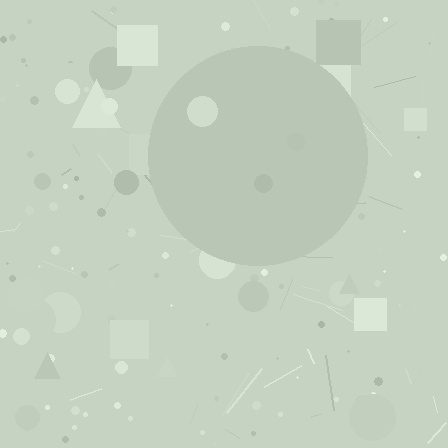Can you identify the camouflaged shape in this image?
The camouflaged shape is a circle.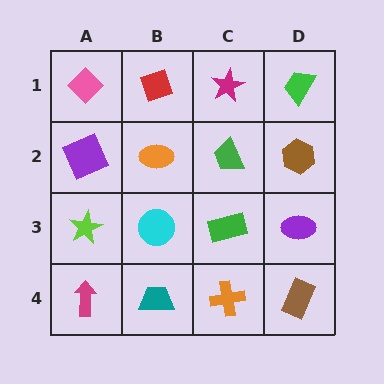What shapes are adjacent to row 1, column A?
A purple square (row 2, column A), a red diamond (row 1, column B).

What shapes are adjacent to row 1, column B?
An orange ellipse (row 2, column B), a pink diamond (row 1, column A), a magenta star (row 1, column C).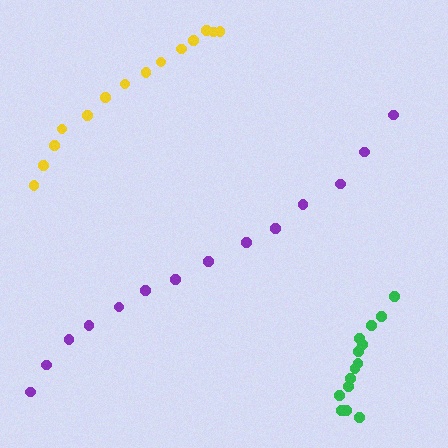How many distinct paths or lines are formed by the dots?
There are 3 distinct paths.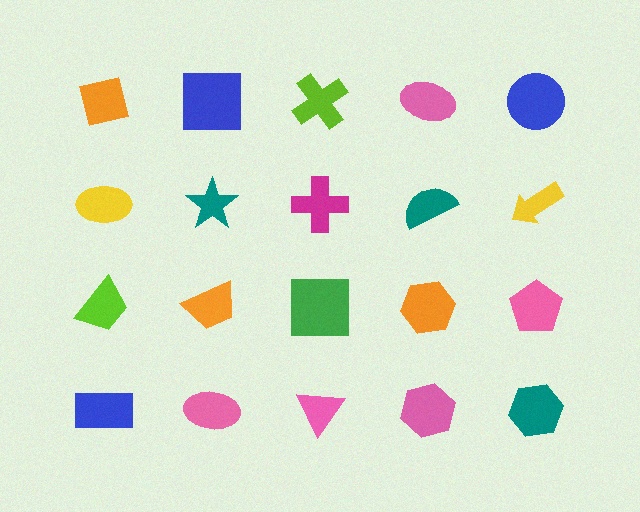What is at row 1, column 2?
A blue square.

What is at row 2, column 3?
A magenta cross.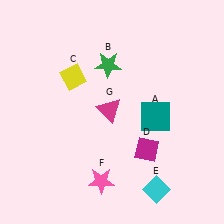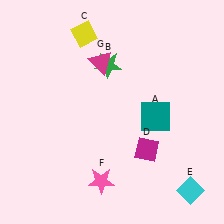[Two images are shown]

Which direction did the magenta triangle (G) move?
The magenta triangle (G) moved up.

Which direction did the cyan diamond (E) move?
The cyan diamond (E) moved right.